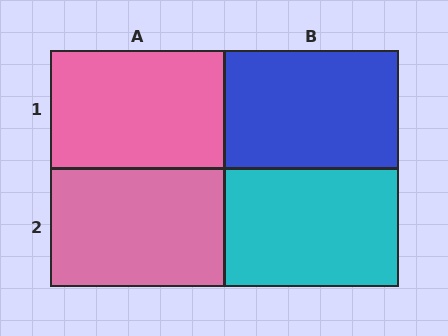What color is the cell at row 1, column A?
Pink.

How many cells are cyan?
1 cell is cyan.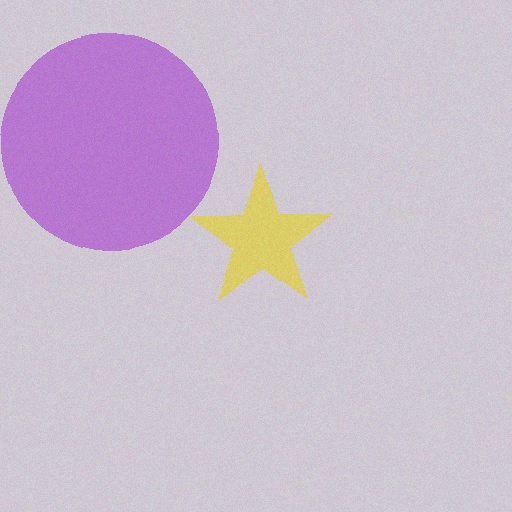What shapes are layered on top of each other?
The layered shapes are: a yellow star, a purple circle.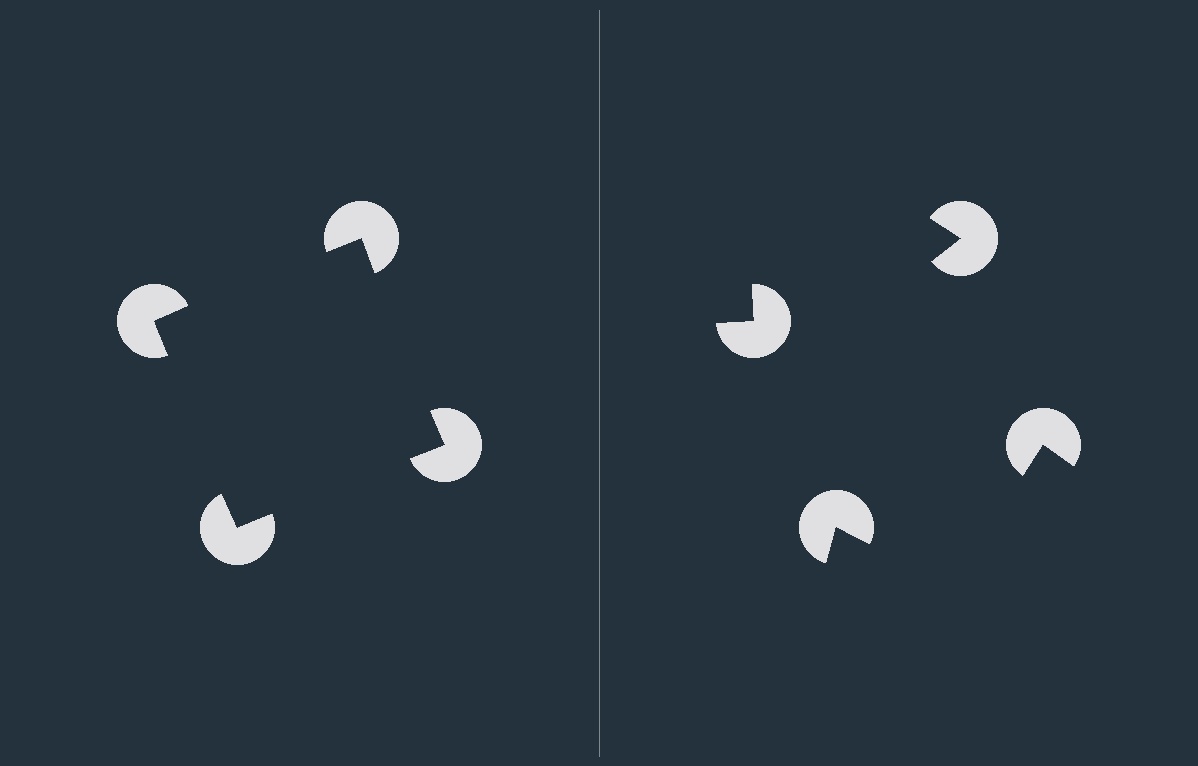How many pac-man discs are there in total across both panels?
8 — 4 on each side.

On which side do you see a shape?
An illusory square appears on the left side. On the right side the wedge cuts are rotated, so no coherent shape forms.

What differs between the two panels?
The pac-man discs are positioned identically on both sides; only the wedge orientations differ. On the left they align to a square; on the right they are misaligned.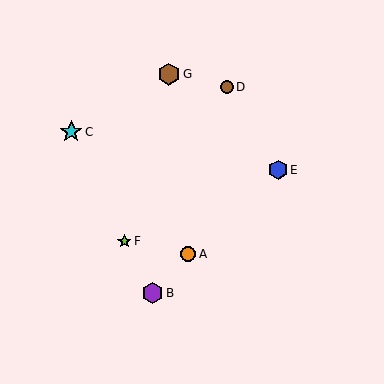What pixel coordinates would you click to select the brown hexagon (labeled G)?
Click at (169, 74) to select the brown hexagon G.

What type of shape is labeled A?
Shape A is an orange circle.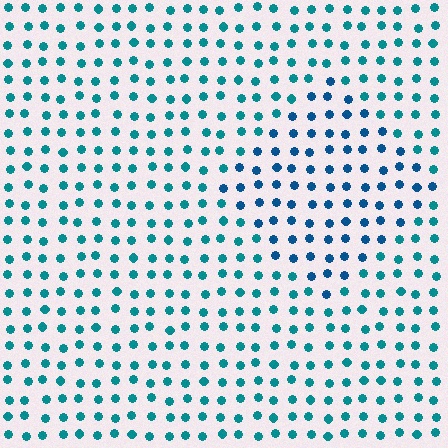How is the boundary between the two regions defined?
The boundary is defined purely by a slight shift in hue (about 25 degrees). Spacing, size, and orientation are identical on both sides.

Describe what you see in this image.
The image is filled with small teal elements in a uniform arrangement. A diamond-shaped region is visible where the elements are tinted to a slightly different hue, forming a subtle color boundary.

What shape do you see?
I see a diamond.